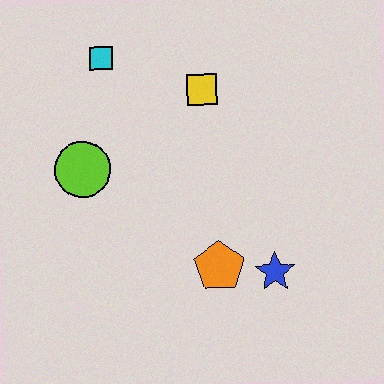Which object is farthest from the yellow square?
The blue star is farthest from the yellow square.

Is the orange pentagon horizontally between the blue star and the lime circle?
Yes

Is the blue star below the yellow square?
Yes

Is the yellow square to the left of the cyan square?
No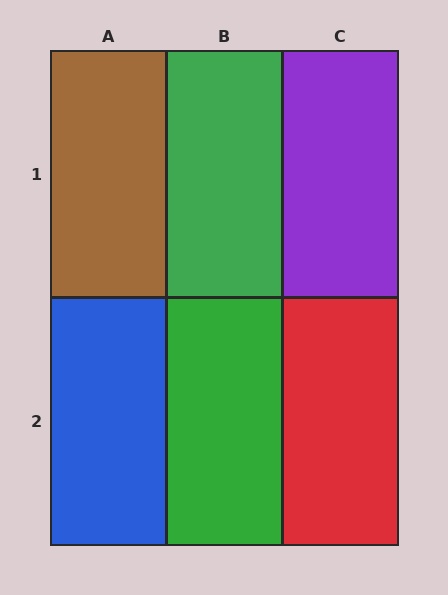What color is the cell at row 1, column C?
Purple.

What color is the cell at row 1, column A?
Brown.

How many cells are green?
2 cells are green.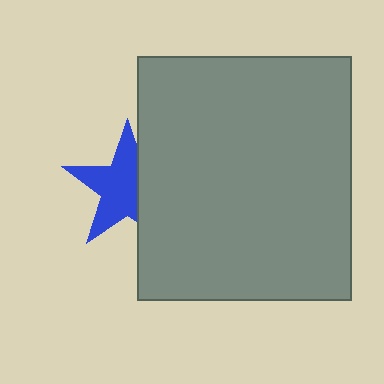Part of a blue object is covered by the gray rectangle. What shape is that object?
It is a star.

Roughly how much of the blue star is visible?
Most of it is visible (roughly 65%).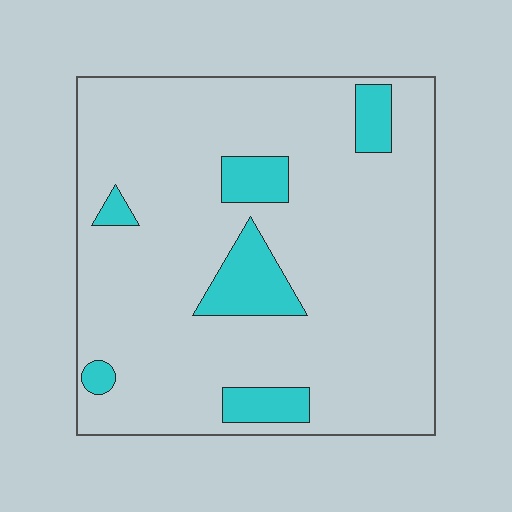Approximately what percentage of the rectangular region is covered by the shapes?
Approximately 15%.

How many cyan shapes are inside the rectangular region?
6.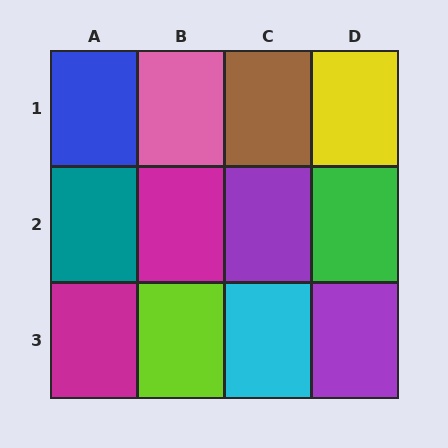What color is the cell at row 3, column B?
Lime.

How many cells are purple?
2 cells are purple.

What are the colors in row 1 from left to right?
Blue, pink, brown, yellow.